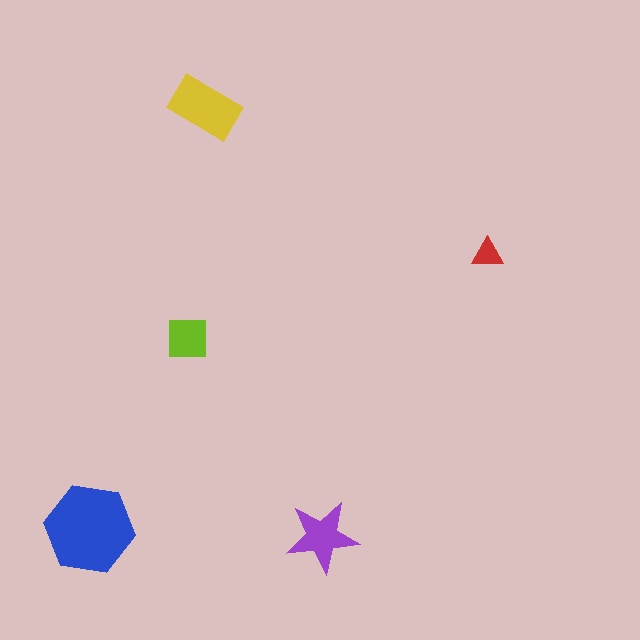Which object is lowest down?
The purple star is bottommost.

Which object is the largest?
The blue hexagon.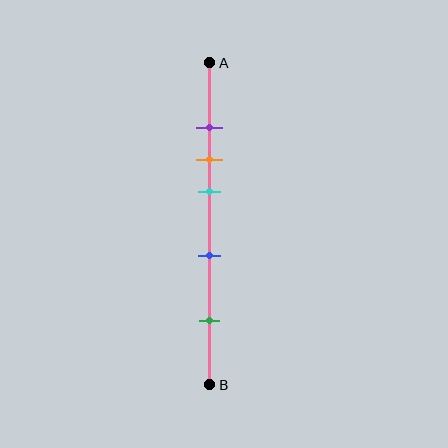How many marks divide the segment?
There are 5 marks dividing the segment.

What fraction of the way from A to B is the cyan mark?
The cyan mark is approximately 40% (0.4) of the way from A to B.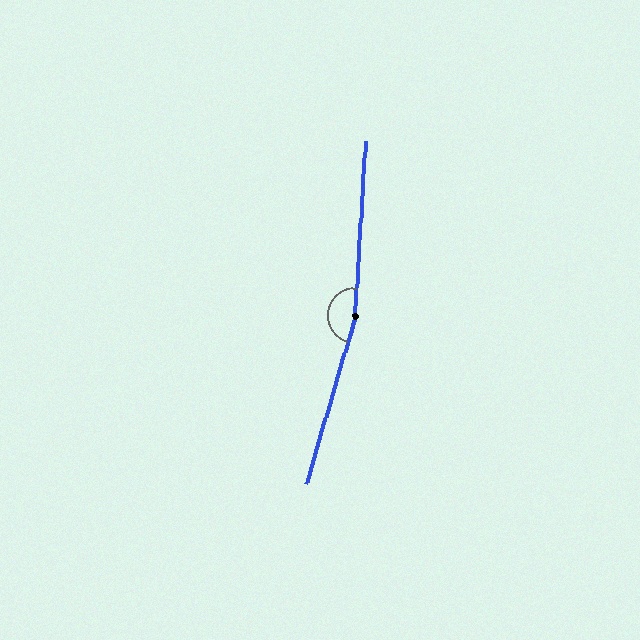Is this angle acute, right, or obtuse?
It is obtuse.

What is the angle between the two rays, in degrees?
Approximately 167 degrees.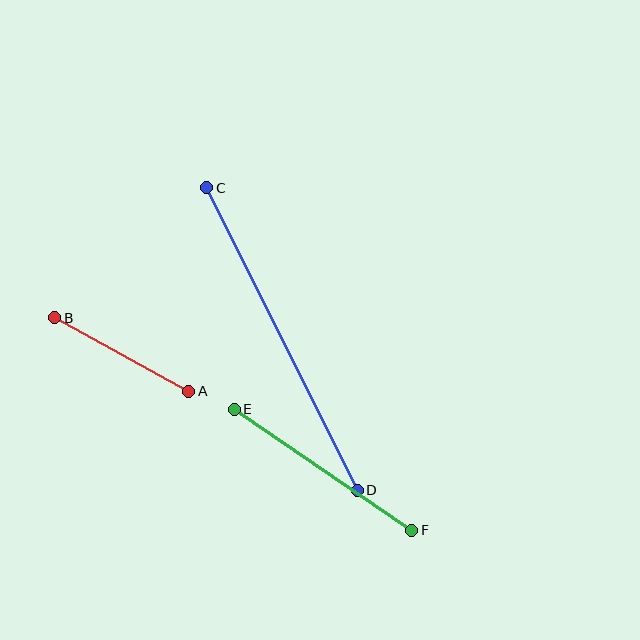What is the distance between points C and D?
The distance is approximately 338 pixels.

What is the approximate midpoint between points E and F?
The midpoint is at approximately (323, 470) pixels.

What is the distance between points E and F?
The distance is approximately 215 pixels.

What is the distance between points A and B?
The distance is approximately 153 pixels.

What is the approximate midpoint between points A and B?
The midpoint is at approximately (122, 354) pixels.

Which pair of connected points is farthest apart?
Points C and D are farthest apart.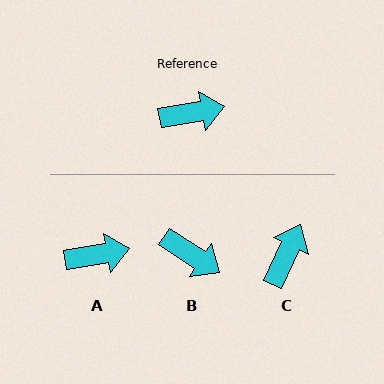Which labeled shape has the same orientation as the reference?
A.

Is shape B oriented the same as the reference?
No, it is off by about 43 degrees.